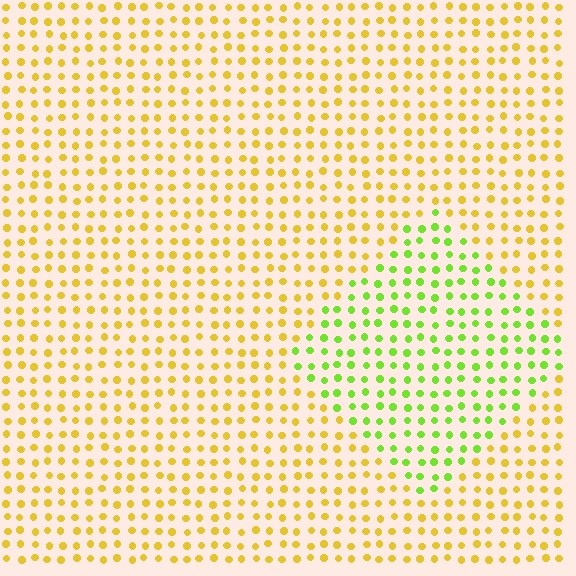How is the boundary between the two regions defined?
The boundary is defined purely by a slight shift in hue (about 48 degrees). Spacing, size, and orientation are identical on both sides.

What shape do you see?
I see a diamond.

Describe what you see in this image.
The image is filled with small yellow elements in a uniform arrangement. A diamond-shaped region is visible where the elements are tinted to a slightly different hue, forming a subtle color boundary.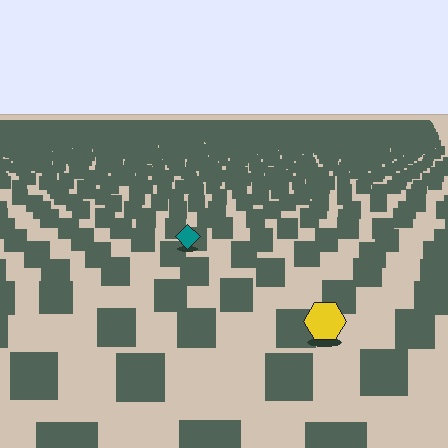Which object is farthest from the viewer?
The teal diamond is farthest from the viewer. It appears smaller and the ground texture around it is denser.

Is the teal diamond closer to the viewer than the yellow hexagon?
No. The yellow hexagon is closer — you can tell from the texture gradient: the ground texture is coarser near it.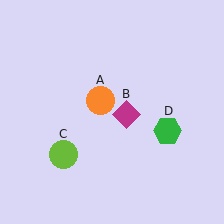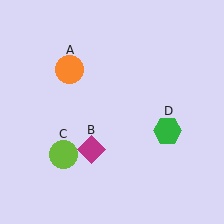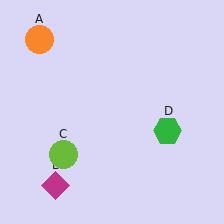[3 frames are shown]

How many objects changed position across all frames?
2 objects changed position: orange circle (object A), magenta diamond (object B).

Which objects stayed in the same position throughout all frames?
Lime circle (object C) and green hexagon (object D) remained stationary.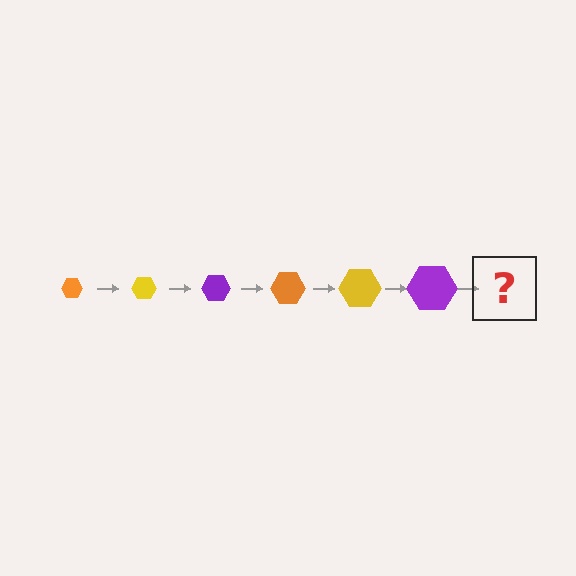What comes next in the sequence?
The next element should be an orange hexagon, larger than the previous one.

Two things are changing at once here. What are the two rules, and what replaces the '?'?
The two rules are that the hexagon grows larger each step and the color cycles through orange, yellow, and purple. The '?' should be an orange hexagon, larger than the previous one.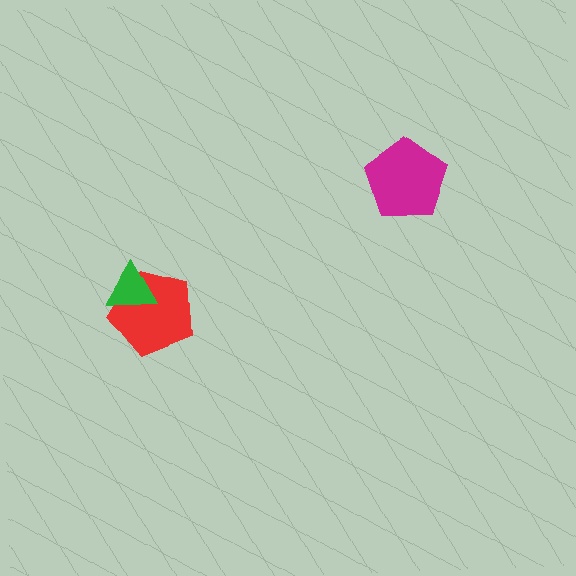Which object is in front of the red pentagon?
The green triangle is in front of the red pentagon.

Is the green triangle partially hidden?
No, no other shape covers it.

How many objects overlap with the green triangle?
1 object overlaps with the green triangle.